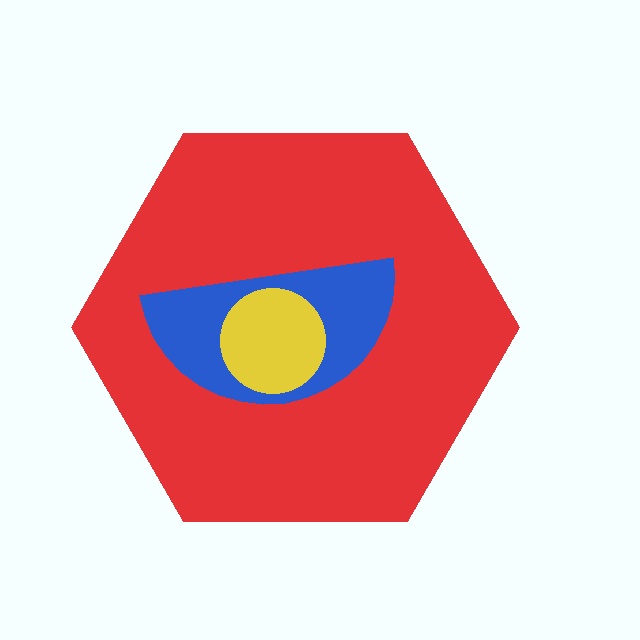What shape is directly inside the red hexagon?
The blue semicircle.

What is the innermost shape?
The yellow circle.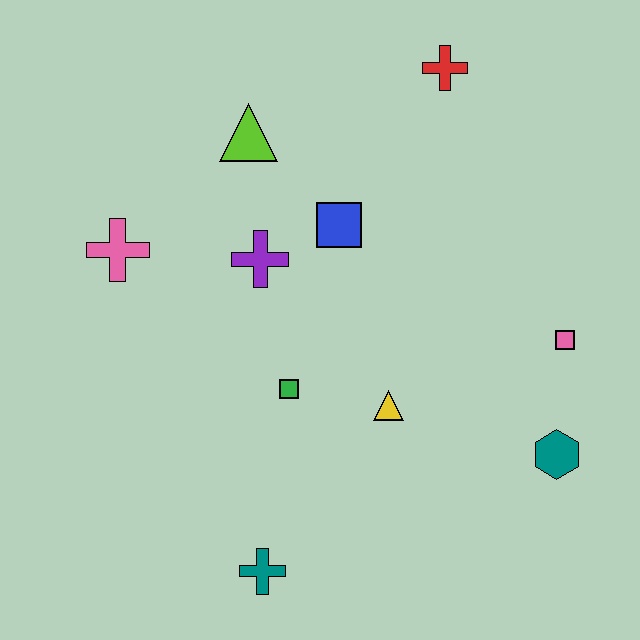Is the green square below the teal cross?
No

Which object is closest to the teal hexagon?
The pink square is closest to the teal hexagon.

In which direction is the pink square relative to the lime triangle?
The pink square is to the right of the lime triangle.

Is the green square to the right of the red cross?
No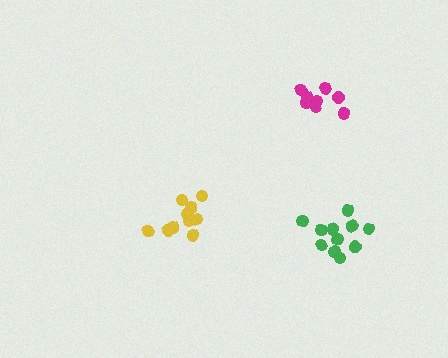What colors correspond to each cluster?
The clusters are colored: magenta, yellow, green.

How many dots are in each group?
Group 1: 8 dots, Group 2: 10 dots, Group 3: 12 dots (30 total).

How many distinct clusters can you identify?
There are 3 distinct clusters.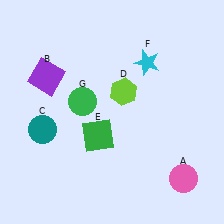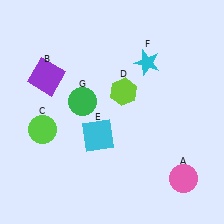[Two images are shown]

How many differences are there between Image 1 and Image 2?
There are 2 differences between the two images.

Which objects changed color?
C changed from teal to lime. E changed from green to cyan.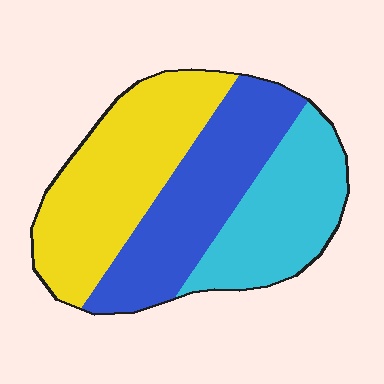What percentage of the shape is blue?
Blue covers 33% of the shape.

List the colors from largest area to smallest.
From largest to smallest: yellow, blue, cyan.